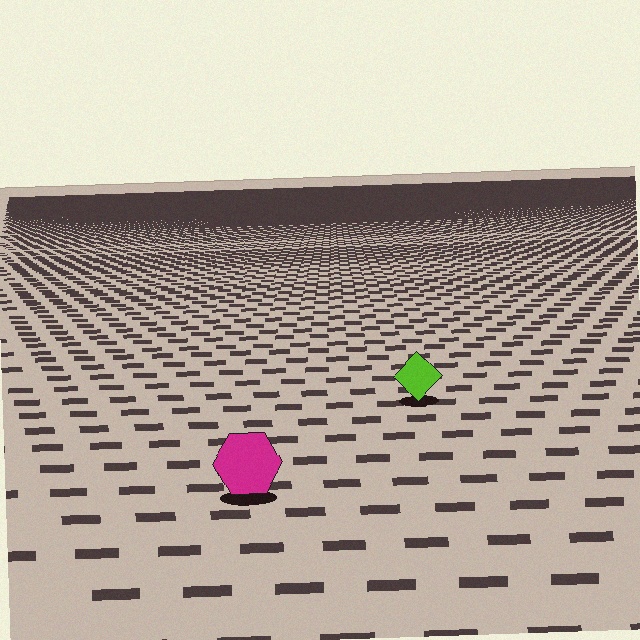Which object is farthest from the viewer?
The lime diamond is farthest from the viewer. It appears smaller and the ground texture around it is denser.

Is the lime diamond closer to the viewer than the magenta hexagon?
No. The magenta hexagon is closer — you can tell from the texture gradient: the ground texture is coarser near it.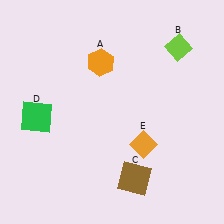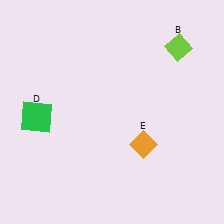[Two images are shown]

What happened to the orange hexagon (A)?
The orange hexagon (A) was removed in Image 2. It was in the top-left area of Image 1.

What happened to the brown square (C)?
The brown square (C) was removed in Image 2. It was in the bottom-right area of Image 1.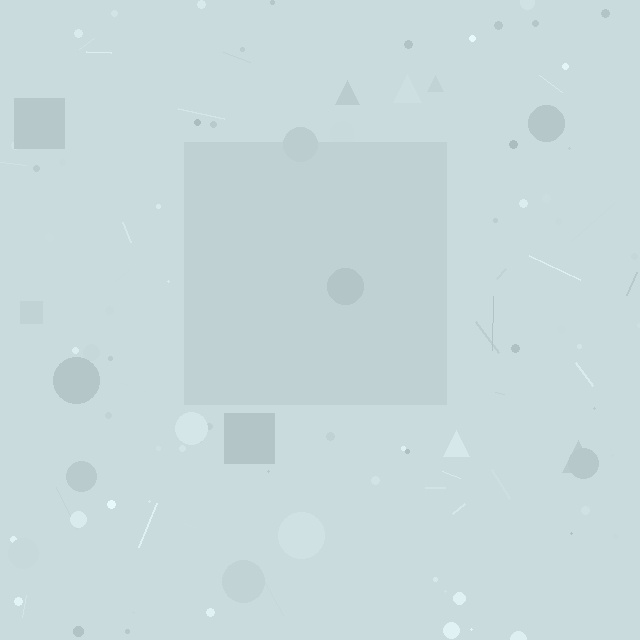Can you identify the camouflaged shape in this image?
The camouflaged shape is a square.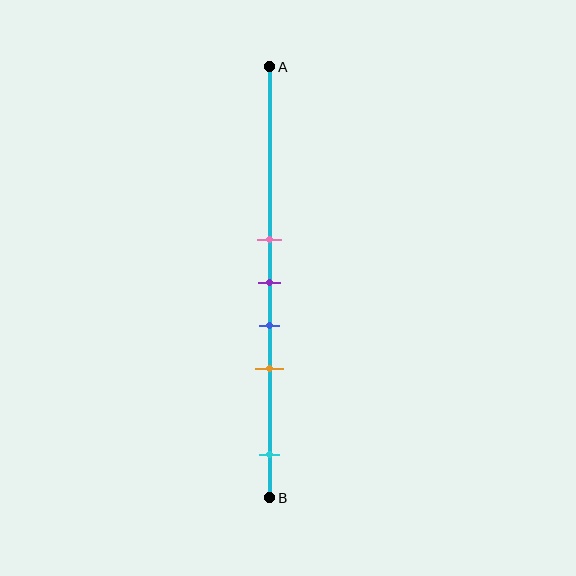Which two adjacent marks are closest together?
The pink and purple marks are the closest adjacent pair.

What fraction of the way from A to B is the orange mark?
The orange mark is approximately 70% (0.7) of the way from A to B.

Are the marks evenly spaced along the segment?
No, the marks are not evenly spaced.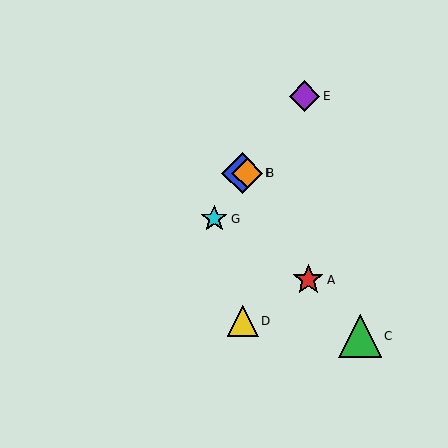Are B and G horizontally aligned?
No, B is at y≈173 and G is at y≈219.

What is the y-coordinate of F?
Object F is at y≈173.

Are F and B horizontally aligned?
Yes, both are at y≈173.